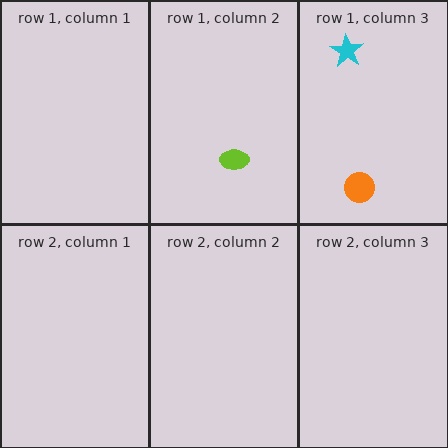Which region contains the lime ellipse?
The row 1, column 2 region.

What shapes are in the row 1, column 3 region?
The cyan star, the orange circle.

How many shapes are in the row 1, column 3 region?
2.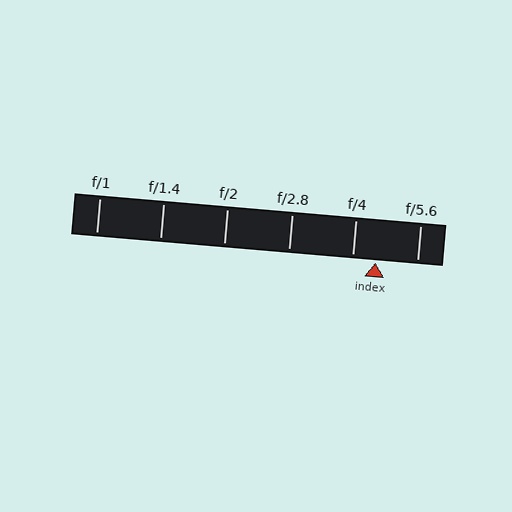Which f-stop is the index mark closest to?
The index mark is closest to f/4.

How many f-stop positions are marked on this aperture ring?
There are 6 f-stop positions marked.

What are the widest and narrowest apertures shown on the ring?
The widest aperture shown is f/1 and the narrowest is f/5.6.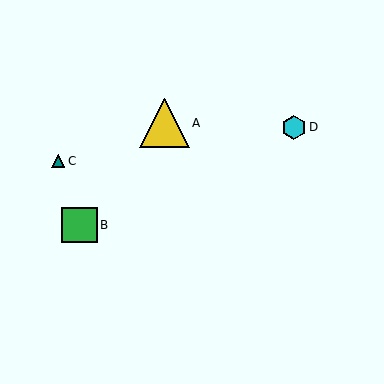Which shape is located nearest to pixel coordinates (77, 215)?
The green square (labeled B) at (80, 225) is nearest to that location.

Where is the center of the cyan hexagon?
The center of the cyan hexagon is at (294, 127).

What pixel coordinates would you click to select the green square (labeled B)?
Click at (80, 225) to select the green square B.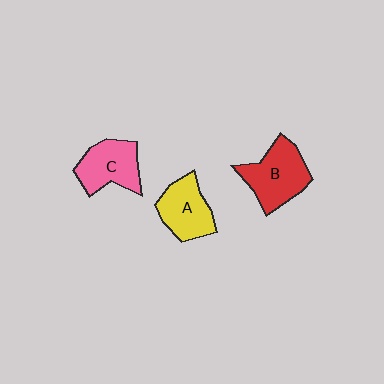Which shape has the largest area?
Shape B (red).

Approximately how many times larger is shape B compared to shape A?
Approximately 1.2 times.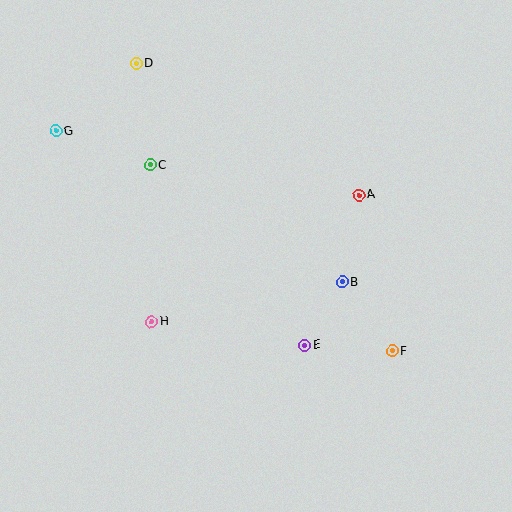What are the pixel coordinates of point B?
Point B is at (342, 282).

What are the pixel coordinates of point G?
Point G is at (56, 131).